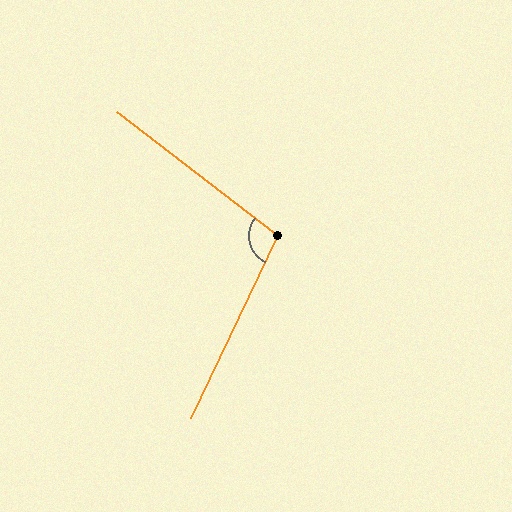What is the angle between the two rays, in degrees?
Approximately 102 degrees.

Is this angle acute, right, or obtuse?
It is obtuse.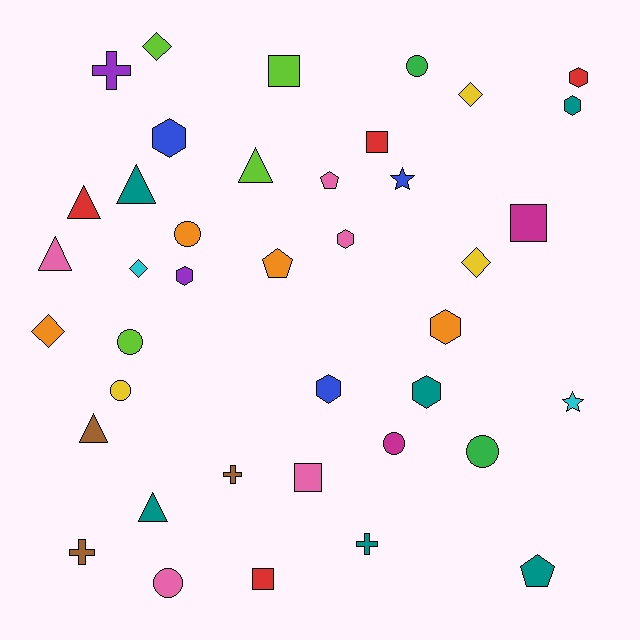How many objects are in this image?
There are 40 objects.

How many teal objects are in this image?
There are 6 teal objects.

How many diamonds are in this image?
There are 5 diamonds.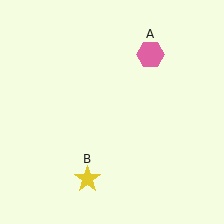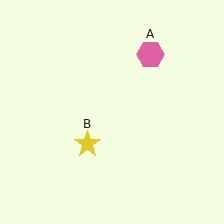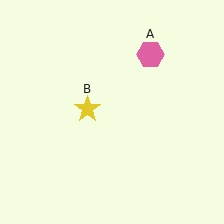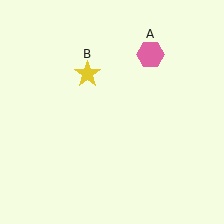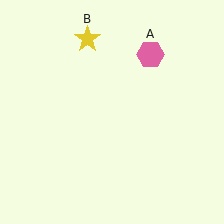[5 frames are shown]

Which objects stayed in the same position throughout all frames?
Pink hexagon (object A) remained stationary.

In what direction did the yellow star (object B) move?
The yellow star (object B) moved up.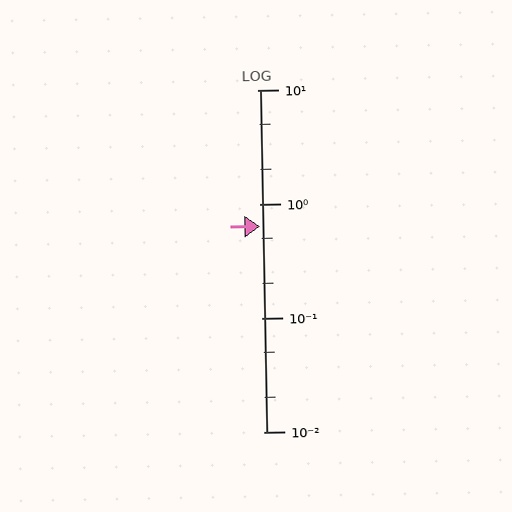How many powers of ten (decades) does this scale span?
The scale spans 3 decades, from 0.01 to 10.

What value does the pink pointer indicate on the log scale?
The pointer indicates approximately 0.64.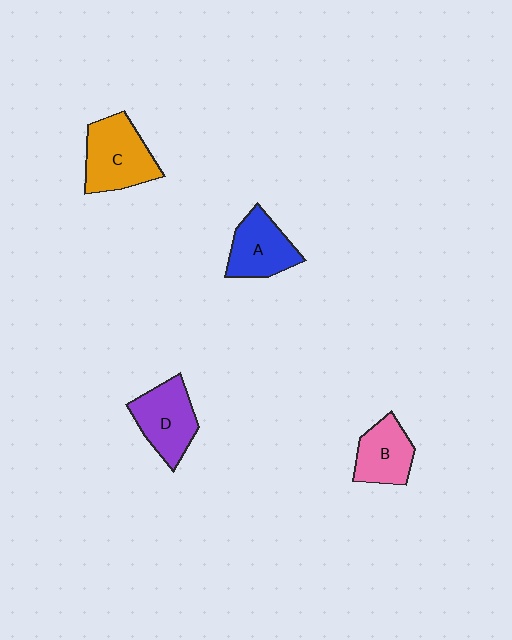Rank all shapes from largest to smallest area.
From largest to smallest: C (orange), D (purple), A (blue), B (pink).